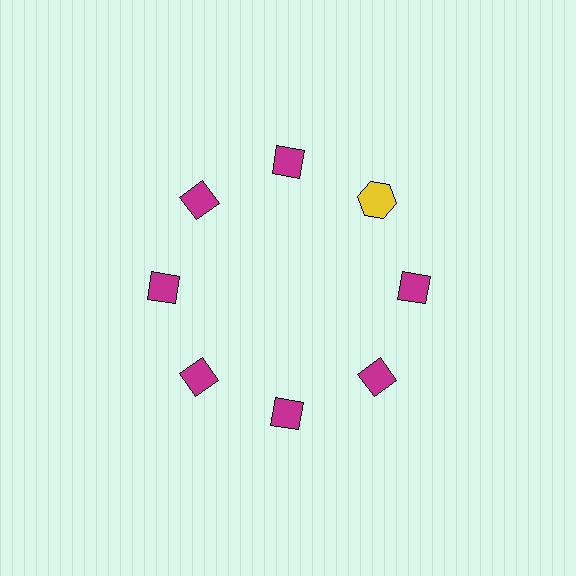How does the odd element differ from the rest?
It differs in both color (yellow instead of magenta) and shape (hexagon instead of diamond).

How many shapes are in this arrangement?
There are 8 shapes arranged in a ring pattern.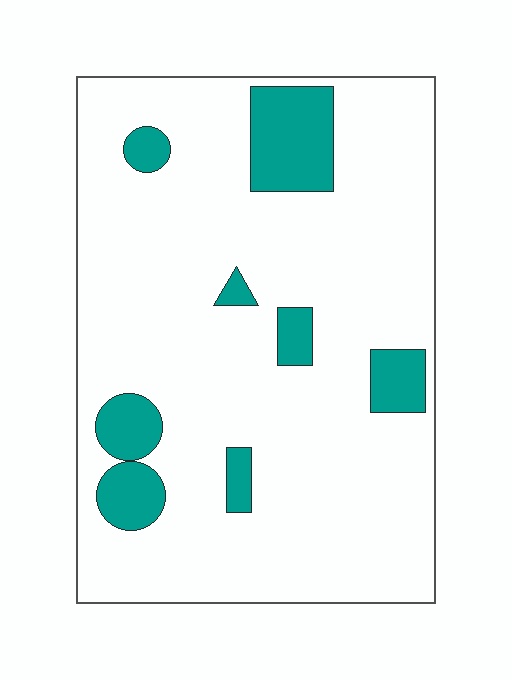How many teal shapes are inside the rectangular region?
8.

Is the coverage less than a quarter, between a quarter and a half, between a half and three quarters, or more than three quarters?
Less than a quarter.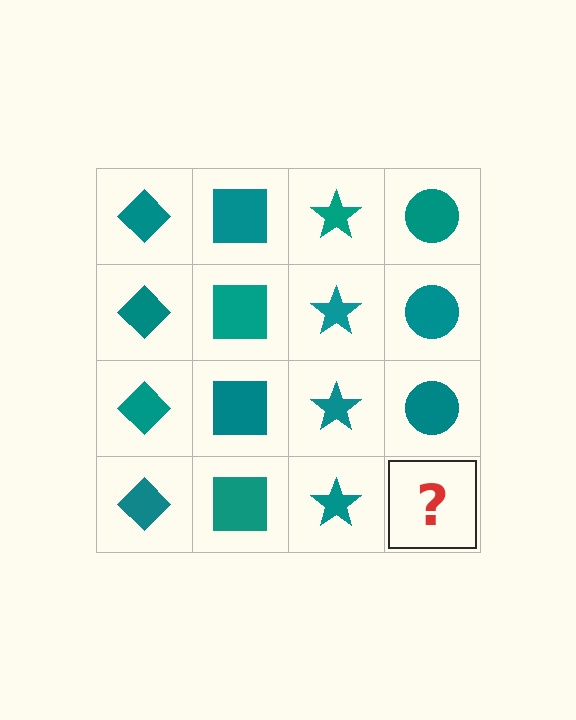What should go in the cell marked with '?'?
The missing cell should contain a teal circle.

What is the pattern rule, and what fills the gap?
The rule is that each column has a consistent shape. The gap should be filled with a teal circle.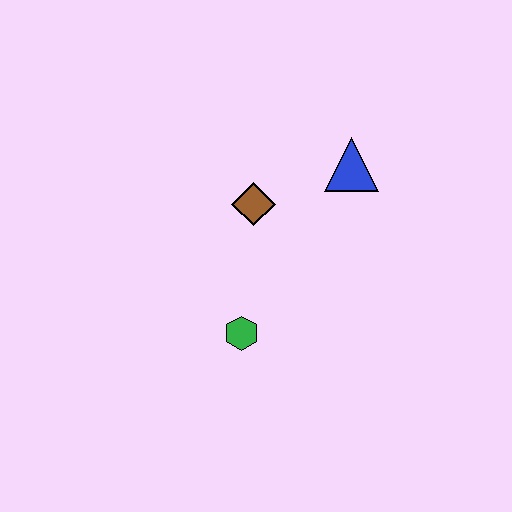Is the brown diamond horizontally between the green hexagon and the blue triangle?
Yes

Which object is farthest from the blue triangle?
The green hexagon is farthest from the blue triangle.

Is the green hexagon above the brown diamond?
No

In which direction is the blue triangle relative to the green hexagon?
The blue triangle is above the green hexagon.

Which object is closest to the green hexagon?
The brown diamond is closest to the green hexagon.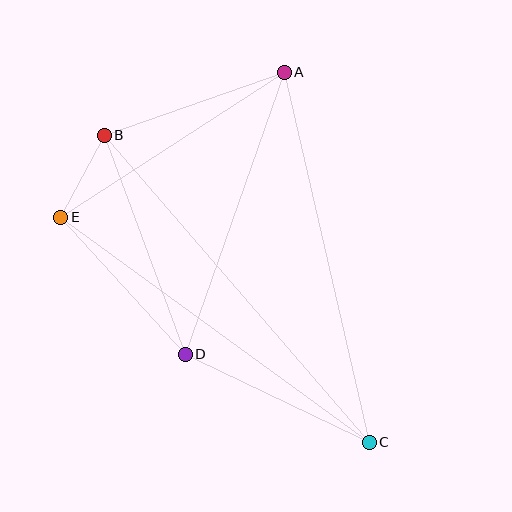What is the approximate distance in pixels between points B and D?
The distance between B and D is approximately 233 pixels.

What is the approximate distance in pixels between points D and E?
The distance between D and E is approximately 185 pixels.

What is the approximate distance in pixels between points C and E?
The distance between C and E is approximately 382 pixels.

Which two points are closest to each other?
Points B and E are closest to each other.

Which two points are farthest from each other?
Points B and C are farthest from each other.